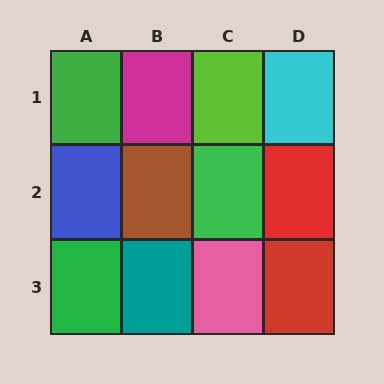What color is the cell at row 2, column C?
Green.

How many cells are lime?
1 cell is lime.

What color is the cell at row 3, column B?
Teal.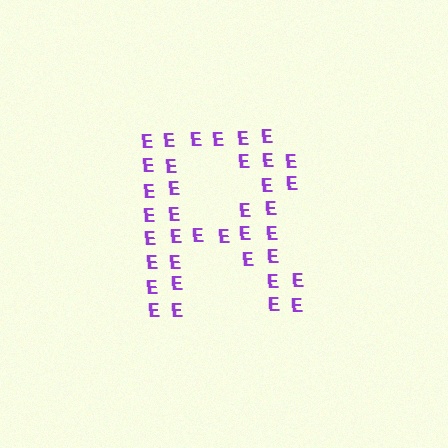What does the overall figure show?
The overall figure shows the letter R.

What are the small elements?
The small elements are letter E's.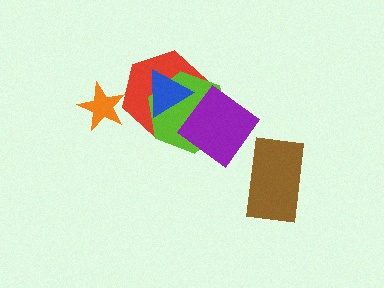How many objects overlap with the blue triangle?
2 objects overlap with the blue triangle.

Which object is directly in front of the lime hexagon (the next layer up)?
The blue triangle is directly in front of the lime hexagon.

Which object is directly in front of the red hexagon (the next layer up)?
The lime hexagon is directly in front of the red hexagon.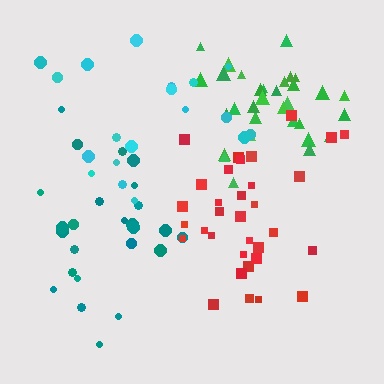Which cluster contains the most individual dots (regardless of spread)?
Red (33).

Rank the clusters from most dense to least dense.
green, red, teal, cyan.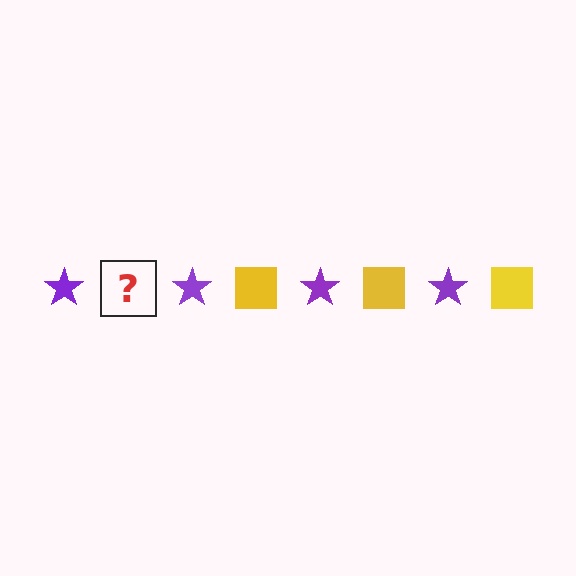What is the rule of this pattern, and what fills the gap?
The rule is that the pattern alternates between purple star and yellow square. The gap should be filled with a yellow square.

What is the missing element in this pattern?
The missing element is a yellow square.